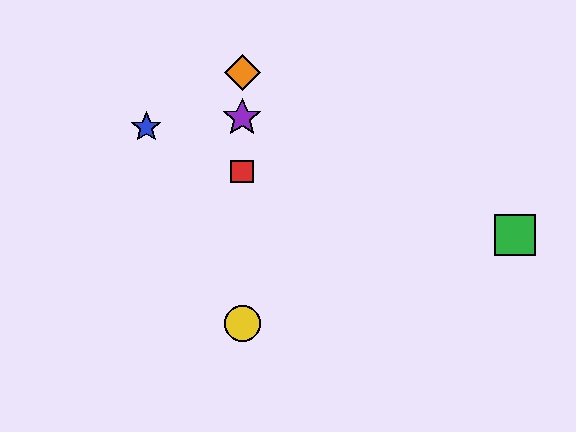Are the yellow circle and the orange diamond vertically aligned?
Yes, both are at x≈242.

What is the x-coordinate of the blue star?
The blue star is at x≈146.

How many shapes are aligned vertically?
4 shapes (the red square, the yellow circle, the purple star, the orange diamond) are aligned vertically.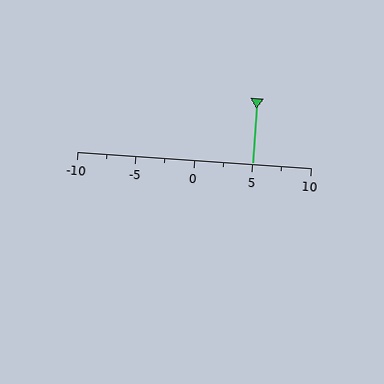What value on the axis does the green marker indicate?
The marker indicates approximately 5.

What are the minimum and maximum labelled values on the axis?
The axis runs from -10 to 10.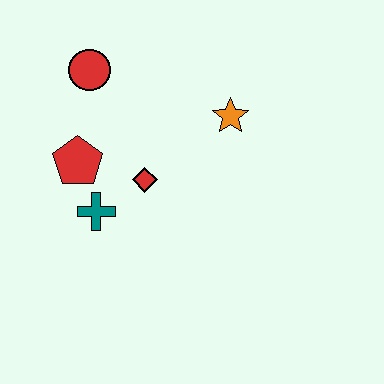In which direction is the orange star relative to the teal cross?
The orange star is to the right of the teal cross.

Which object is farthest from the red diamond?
The red circle is farthest from the red diamond.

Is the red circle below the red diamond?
No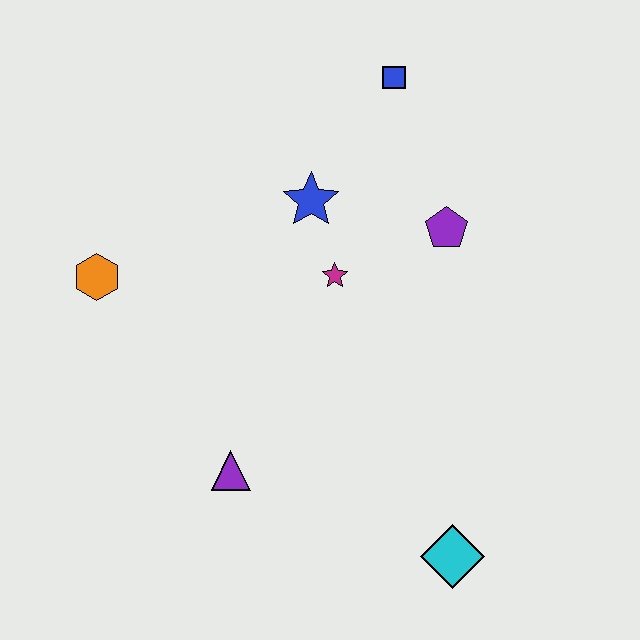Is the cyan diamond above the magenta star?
No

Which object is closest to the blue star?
The magenta star is closest to the blue star.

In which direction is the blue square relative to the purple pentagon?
The blue square is above the purple pentagon.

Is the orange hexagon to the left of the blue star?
Yes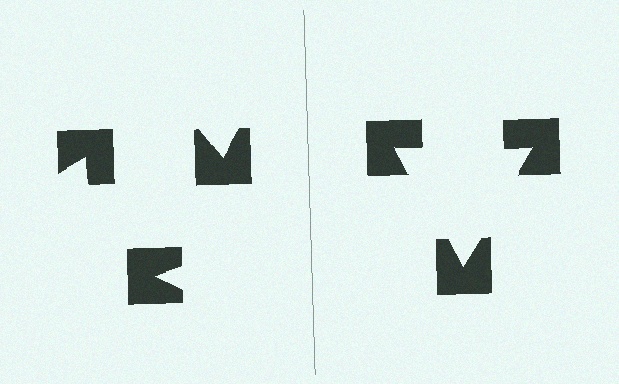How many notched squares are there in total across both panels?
6 — 3 on each side.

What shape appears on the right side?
An illusory triangle.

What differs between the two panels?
The notched squares are positioned identically on both sides; only the wedge orientations differ. On the right they align to a triangle; on the left they are misaligned.